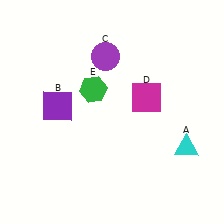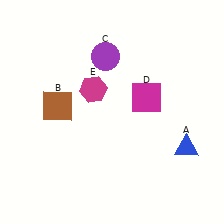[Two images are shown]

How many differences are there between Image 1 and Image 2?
There are 3 differences between the two images.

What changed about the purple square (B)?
In Image 1, B is purple. In Image 2, it changed to brown.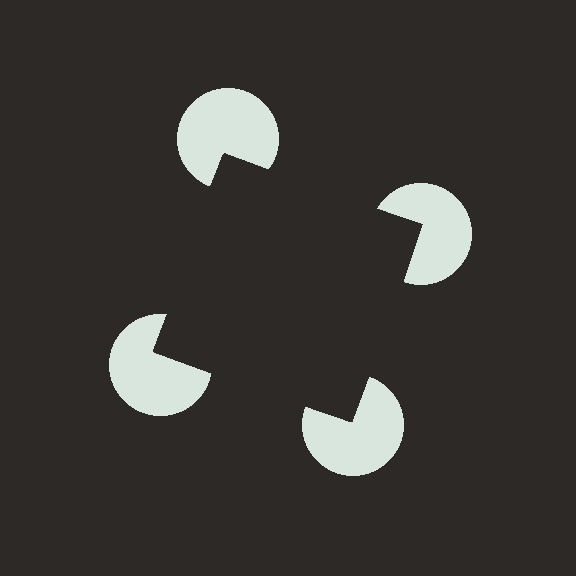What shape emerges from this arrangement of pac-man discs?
An illusory square — its edges are inferred from the aligned wedge cuts in the pac-man discs, not physically drawn.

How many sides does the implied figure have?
4 sides.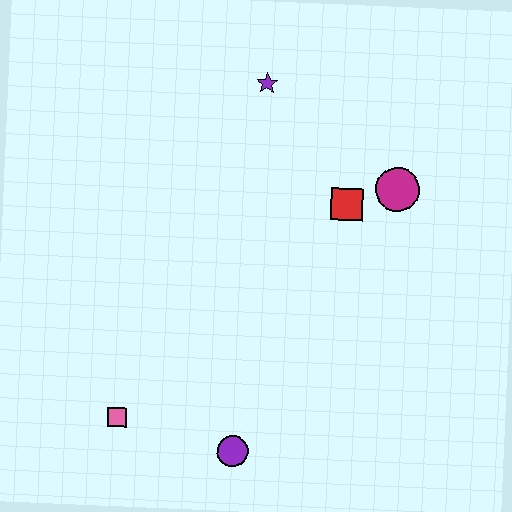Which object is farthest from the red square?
The pink square is farthest from the red square.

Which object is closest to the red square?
The magenta circle is closest to the red square.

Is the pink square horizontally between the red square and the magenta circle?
No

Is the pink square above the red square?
No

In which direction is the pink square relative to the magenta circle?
The pink square is to the left of the magenta circle.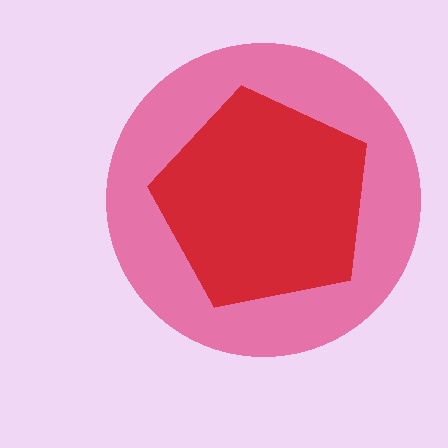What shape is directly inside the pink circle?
The red pentagon.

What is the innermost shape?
The red pentagon.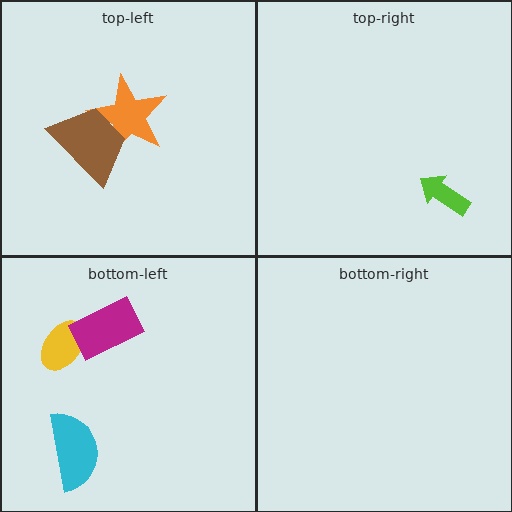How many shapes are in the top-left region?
2.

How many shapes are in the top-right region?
1.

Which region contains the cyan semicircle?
The bottom-left region.